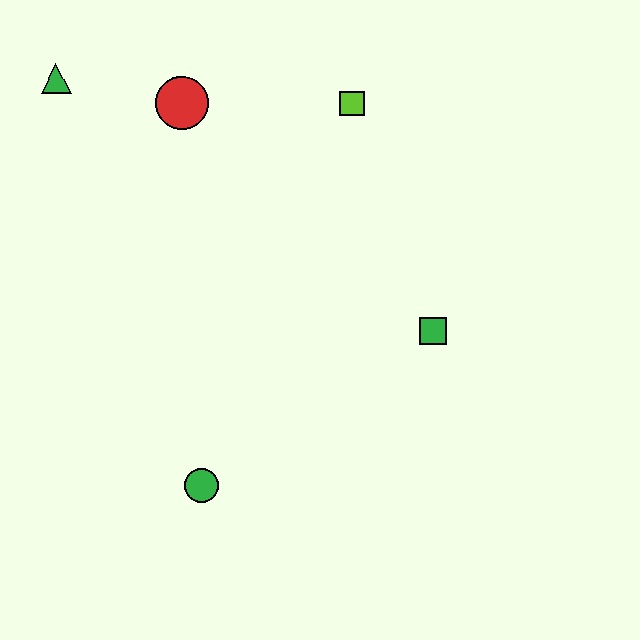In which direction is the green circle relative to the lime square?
The green circle is below the lime square.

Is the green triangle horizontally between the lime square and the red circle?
No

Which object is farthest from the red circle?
The green circle is farthest from the red circle.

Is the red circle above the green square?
Yes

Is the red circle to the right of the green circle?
No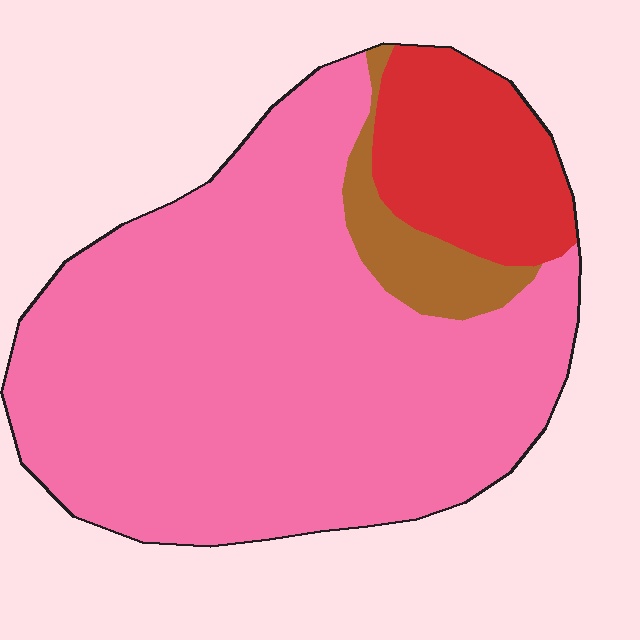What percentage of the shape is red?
Red takes up about one sixth (1/6) of the shape.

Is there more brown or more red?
Red.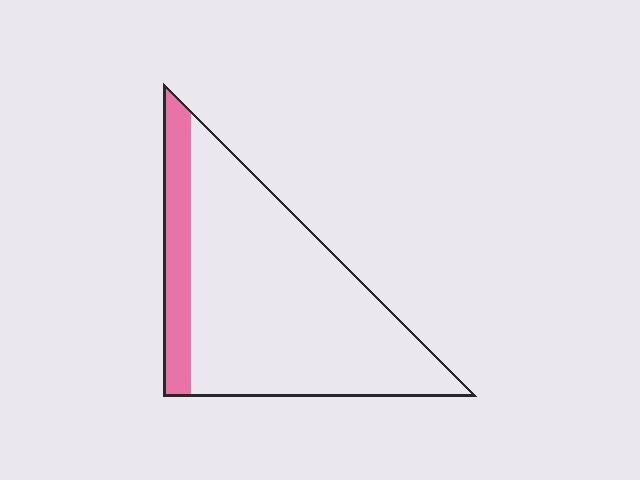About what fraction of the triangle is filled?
About one sixth (1/6).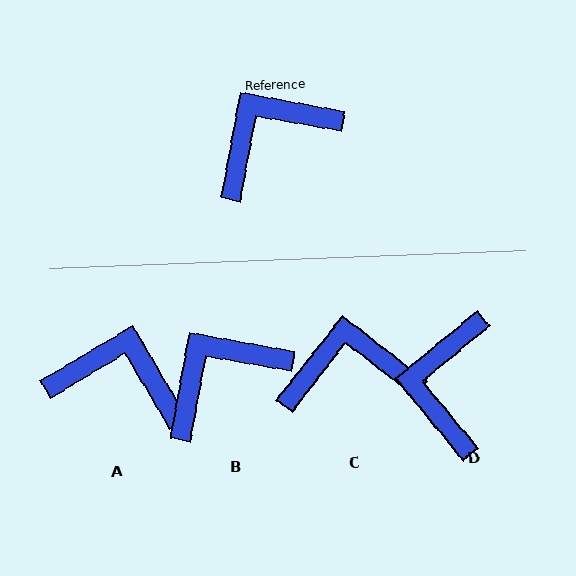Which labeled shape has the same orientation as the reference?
B.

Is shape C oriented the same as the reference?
No, it is off by about 28 degrees.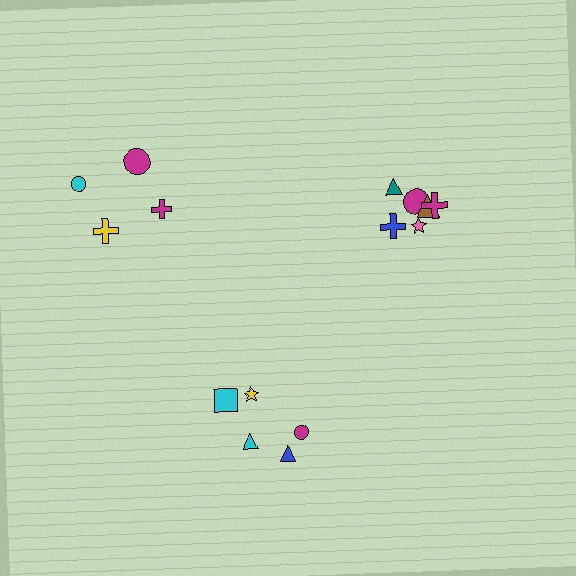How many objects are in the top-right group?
There are 6 objects.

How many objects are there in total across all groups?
There are 15 objects.